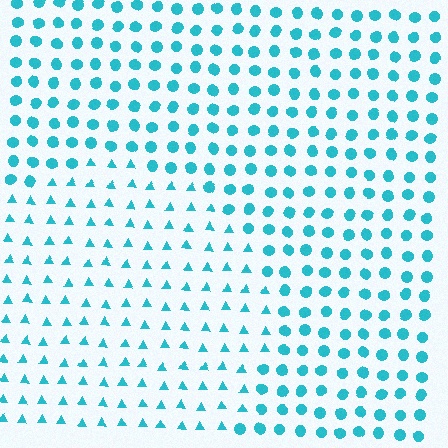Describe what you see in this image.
The image is filled with small cyan elements arranged in a uniform grid. A circle-shaped region contains triangles, while the surrounding area contains circles. The boundary is defined purely by the change in element shape.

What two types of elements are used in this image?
The image uses triangles inside the circle region and circles outside it.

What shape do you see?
I see a circle.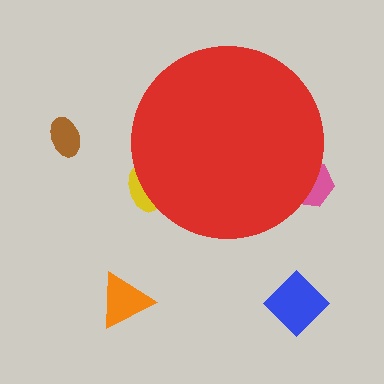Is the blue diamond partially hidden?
No, the blue diamond is fully visible.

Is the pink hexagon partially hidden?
Yes, the pink hexagon is partially hidden behind the red circle.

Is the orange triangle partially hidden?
No, the orange triangle is fully visible.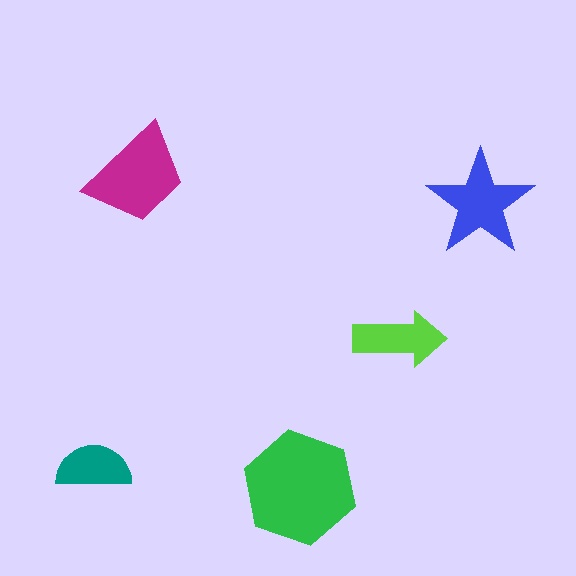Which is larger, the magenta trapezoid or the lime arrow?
The magenta trapezoid.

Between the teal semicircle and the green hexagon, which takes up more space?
The green hexagon.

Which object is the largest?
The green hexagon.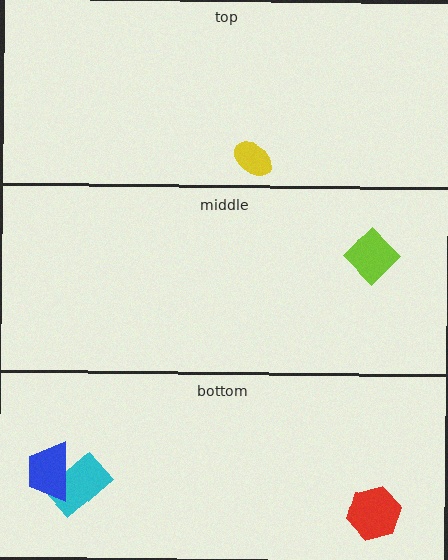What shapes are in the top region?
The yellow ellipse.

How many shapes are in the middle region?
1.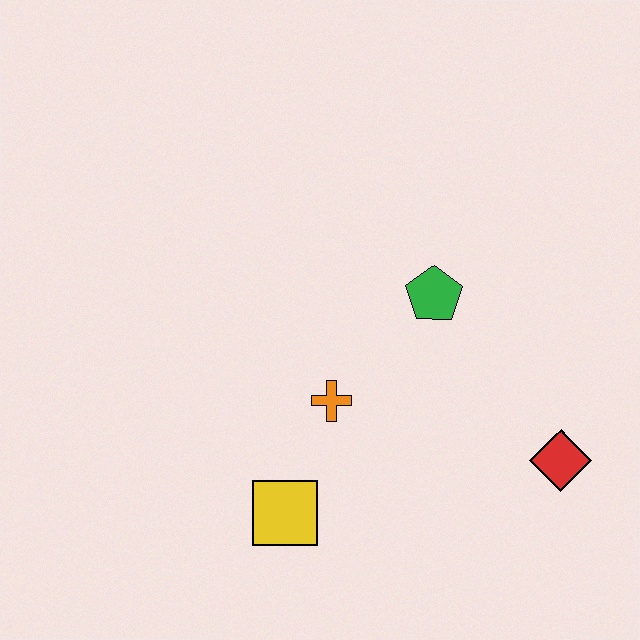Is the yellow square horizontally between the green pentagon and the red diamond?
No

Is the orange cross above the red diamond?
Yes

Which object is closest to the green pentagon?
The orange cross is closest to the green pentagon.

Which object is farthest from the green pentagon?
The yellow square is farthest from the green pentagon.